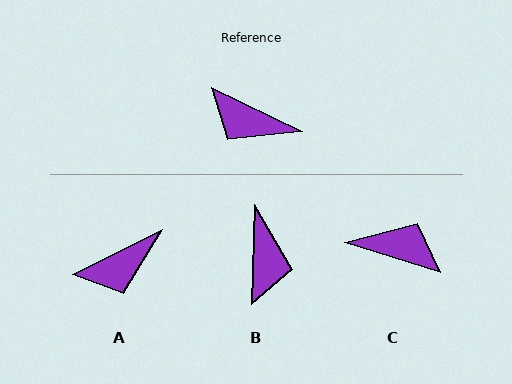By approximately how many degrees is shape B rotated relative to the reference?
Approximately 114 degrees counter-clockwise.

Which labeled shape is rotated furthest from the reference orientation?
C, about 171 degrees away.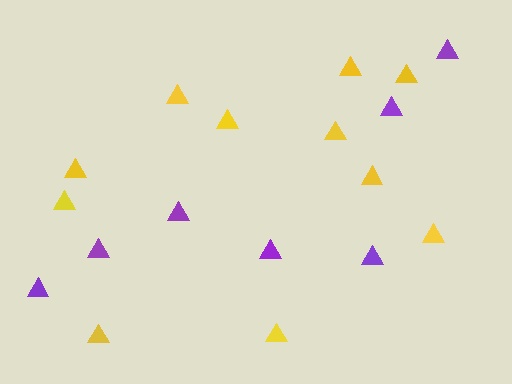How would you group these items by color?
There are 2 groups: one group of purple triangles (7) and one group of yellow triangles (11).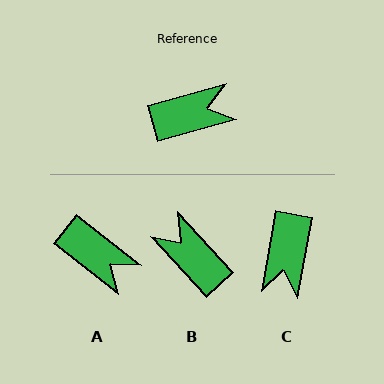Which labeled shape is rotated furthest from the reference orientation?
B, about 117 degrees away.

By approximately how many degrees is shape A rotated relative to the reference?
Approximately 54 degrees clockwise.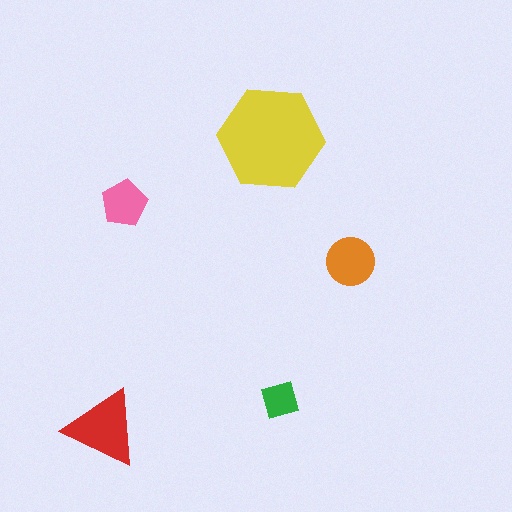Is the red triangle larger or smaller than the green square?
Larger.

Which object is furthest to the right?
The orange circle is rightmost.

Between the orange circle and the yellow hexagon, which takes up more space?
The yellow hexagon.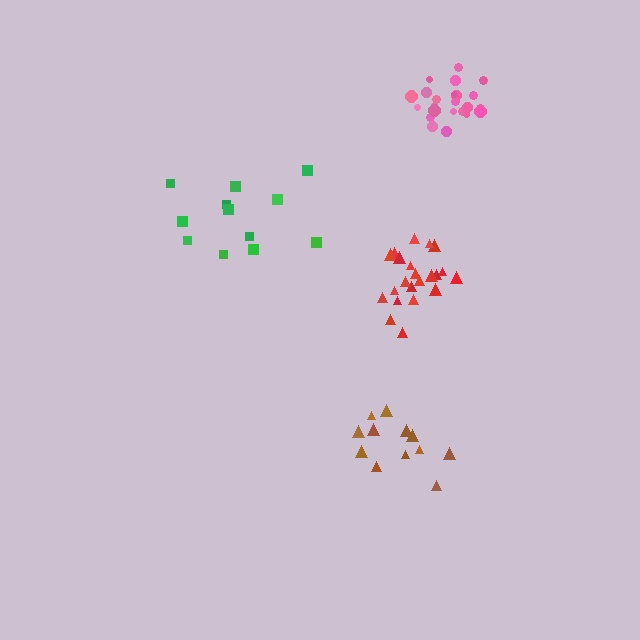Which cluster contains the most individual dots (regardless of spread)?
Pink (24).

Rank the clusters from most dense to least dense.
pink, red, brown, green.